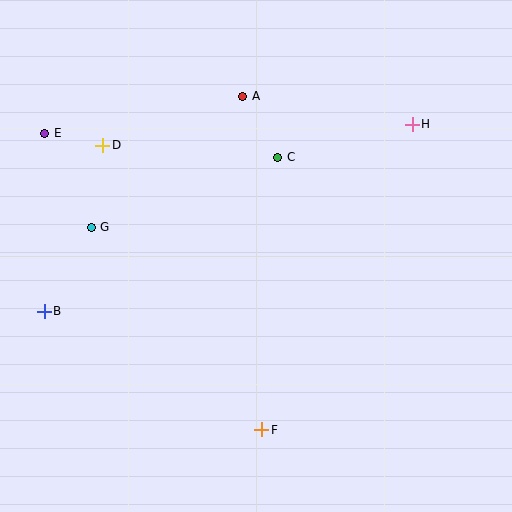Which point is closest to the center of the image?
Point C at (278, 157) is closest to the center.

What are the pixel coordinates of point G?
Point G is at (91, 227).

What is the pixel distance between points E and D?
The distance between E and D is 59 pixels.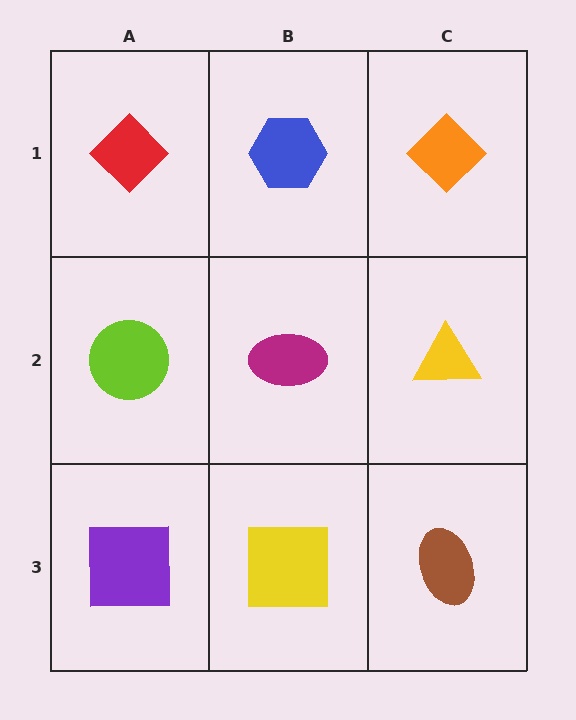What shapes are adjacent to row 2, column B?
A blue hexagon (row 1, column B), a yellow square (row 3, column B), a lime circle (row 2, column A), a yellow triangle (row 2, column C).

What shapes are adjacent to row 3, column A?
A lime circle (row 2, column A), a yellow square (row 3, column B).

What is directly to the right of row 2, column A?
A magenta ellipse.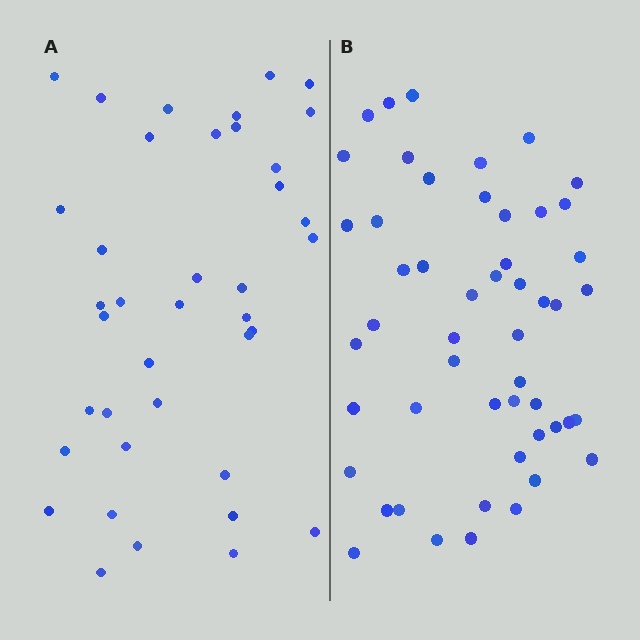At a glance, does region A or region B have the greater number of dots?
Region B (the right region) has more dots.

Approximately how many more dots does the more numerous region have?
Region B has roughly 12 or so more dots than region A.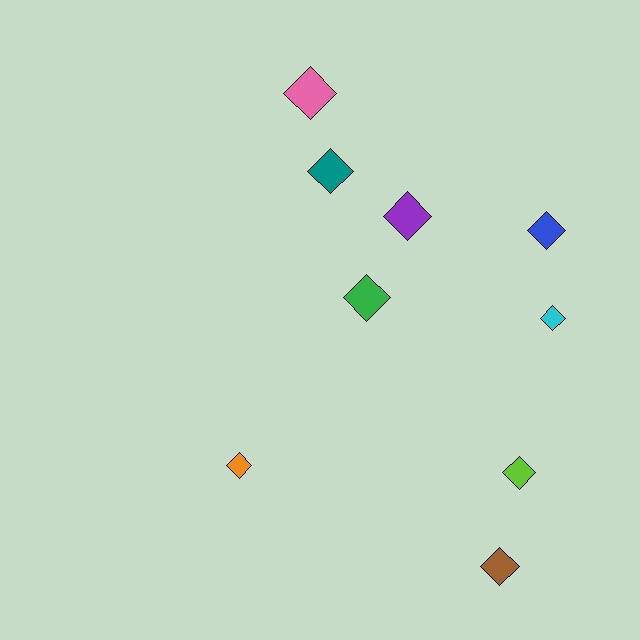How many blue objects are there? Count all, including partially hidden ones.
There is 1 blue object.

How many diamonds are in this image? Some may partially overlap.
There are 9 diamonds.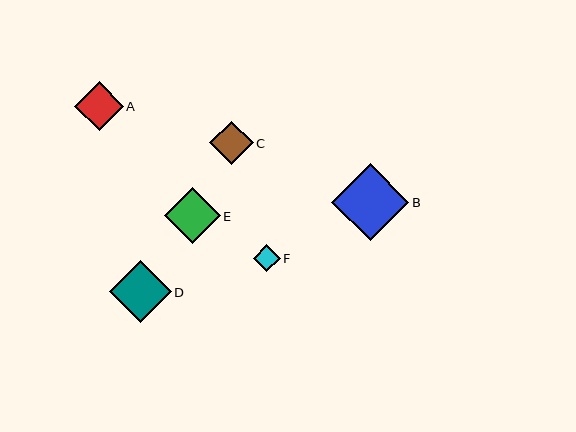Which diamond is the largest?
Diamond B is the largest with a size of approximately 77 pixels.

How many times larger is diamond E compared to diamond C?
Diamond E is approximately 1.3 times the size of diamond C.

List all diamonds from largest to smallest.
From largest to smallest: B, D, E, A, C, F.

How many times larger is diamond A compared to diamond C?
Diamond A is approximately 1.1 times the size of diamond C.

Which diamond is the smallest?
Diamond F is the smallest with a size of approximately 27 pixels.